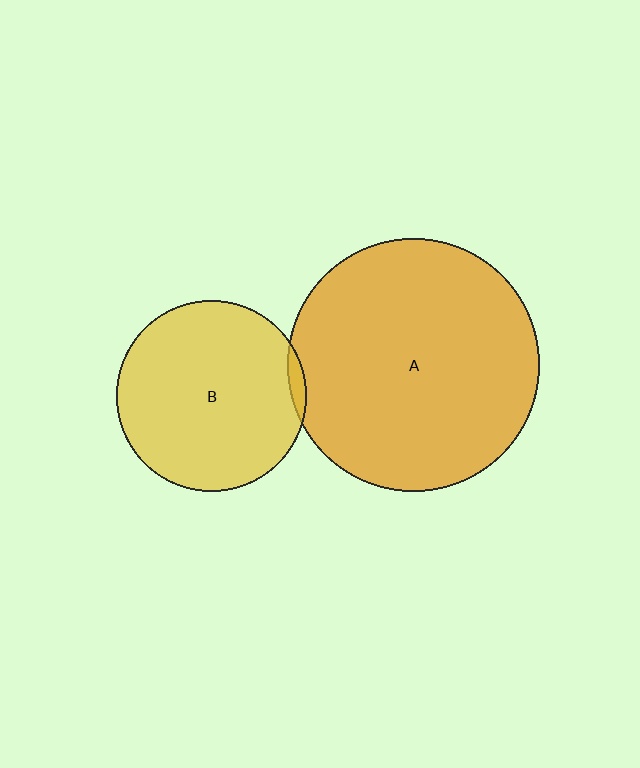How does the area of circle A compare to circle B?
Approximately 1.8 times.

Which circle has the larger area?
Circle A (orange).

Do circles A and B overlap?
Yes.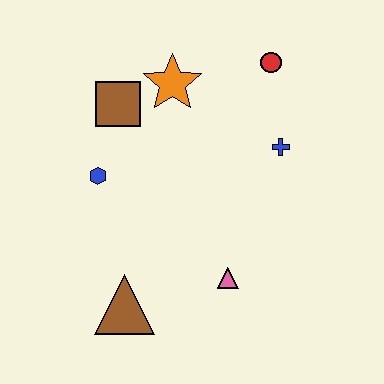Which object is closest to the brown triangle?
The pink triangle is closest to the brown triangle.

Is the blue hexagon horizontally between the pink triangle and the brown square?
No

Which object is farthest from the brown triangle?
The red circle is farthest from the brown triangle.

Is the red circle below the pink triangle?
No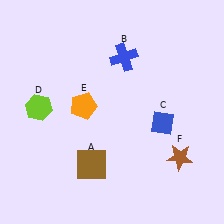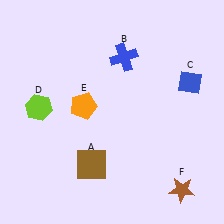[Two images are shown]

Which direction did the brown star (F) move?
The brown star (F) moved down.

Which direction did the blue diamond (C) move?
The blue diamond (C) moved up.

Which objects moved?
The objects that moved are: the blue diamond (C), the brown star (F).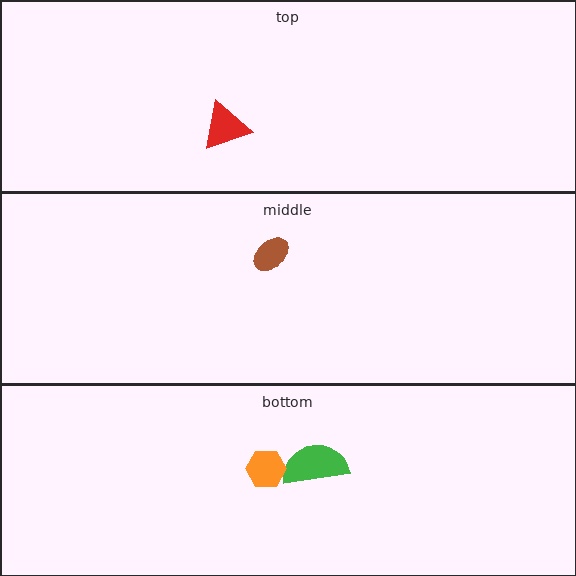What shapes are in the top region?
The red triangle.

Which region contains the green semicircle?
The bottom region.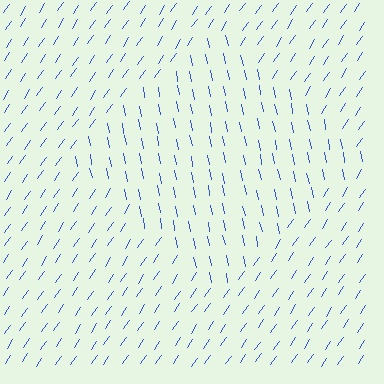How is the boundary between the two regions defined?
The boundary is defined purely by a change in line orientation (approximately 45 degrees difference). All lines are the same color and thickness.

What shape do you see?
I see a diamond.